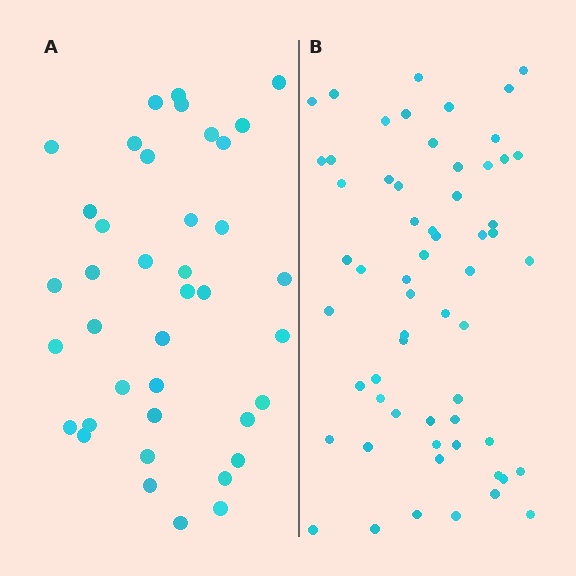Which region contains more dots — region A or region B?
Region B (the right region) has more dots.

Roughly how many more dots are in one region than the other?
Region B has approximately 20 more dots than region A.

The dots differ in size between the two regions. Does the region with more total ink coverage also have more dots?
No. Region A has more total ink coverage because its dots are larger, but region B actually contains more individual dots. Total area can be misleading — the number of items is what matters here.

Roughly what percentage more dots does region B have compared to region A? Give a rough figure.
About 55% more.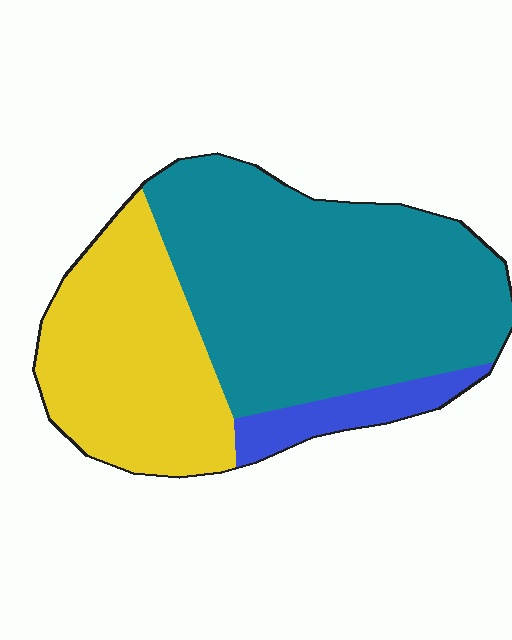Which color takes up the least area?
Blue, at roughly 10%.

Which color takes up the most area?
Teal, at roughly 60%.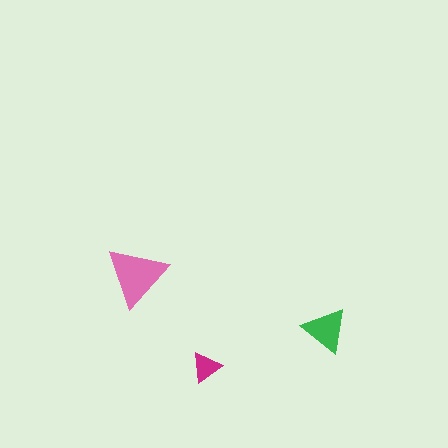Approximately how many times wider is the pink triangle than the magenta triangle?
About 2 times wider.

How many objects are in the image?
There are 3 objects in the image.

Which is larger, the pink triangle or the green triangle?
The pink one.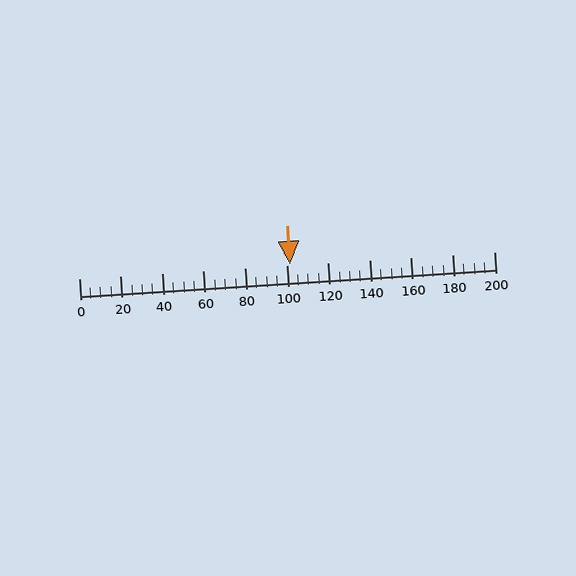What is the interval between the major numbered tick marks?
The major tick marks are spaced 20 units apart.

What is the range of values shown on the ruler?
The ruler shows values from 0 to 200.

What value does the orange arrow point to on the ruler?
The orange arrow points to approximately 102.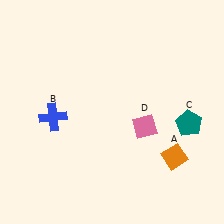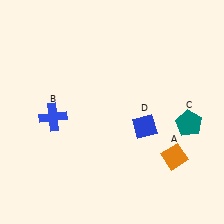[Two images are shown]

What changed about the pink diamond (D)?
In Image 1, D is pink. In Image 2, it changed to blue.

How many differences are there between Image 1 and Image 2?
There is 1 difference between the two images.